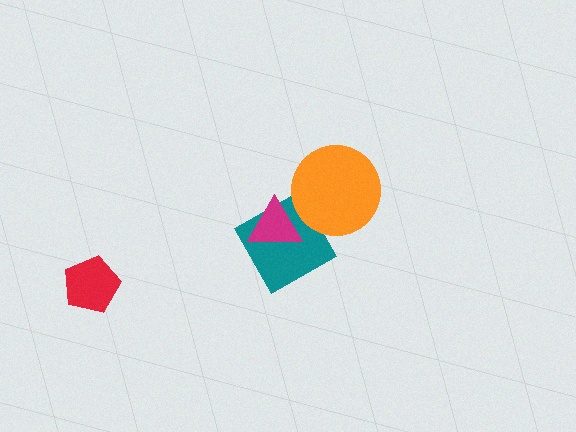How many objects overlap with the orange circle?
1 object overlaps with the orange circle.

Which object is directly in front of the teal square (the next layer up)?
The orange circle is directly in front of the teal square.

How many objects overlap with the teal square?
2 objects overlap with the teal square.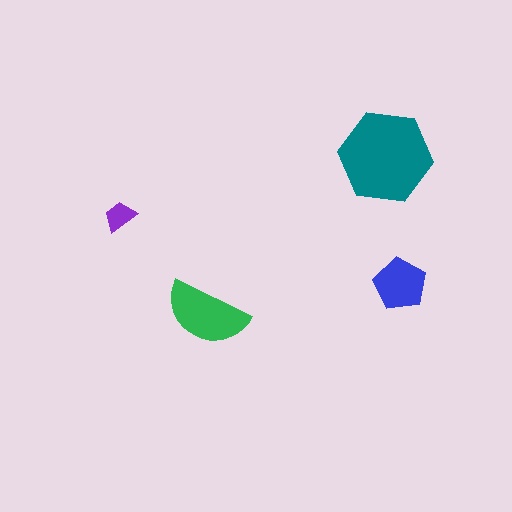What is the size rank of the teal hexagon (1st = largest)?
1st.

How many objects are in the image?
There are 4 objects in the image.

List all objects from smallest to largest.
The purple trapezoid, the blue pentagon, the green semicircle, the teal hexagon.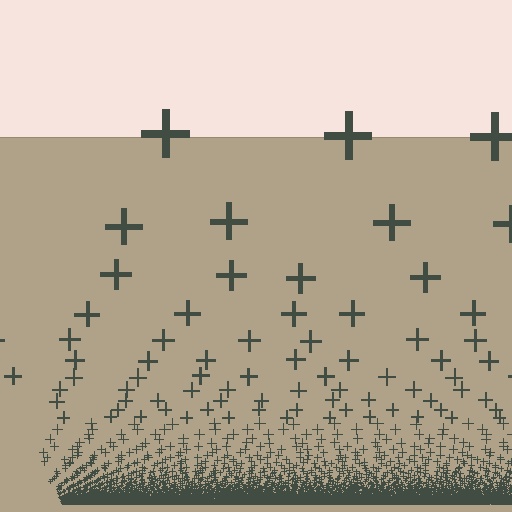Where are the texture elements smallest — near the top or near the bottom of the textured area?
Near the bottom.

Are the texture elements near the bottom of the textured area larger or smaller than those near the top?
Smaller. The gradient is inverted — elements near the bottom are smaller and denser.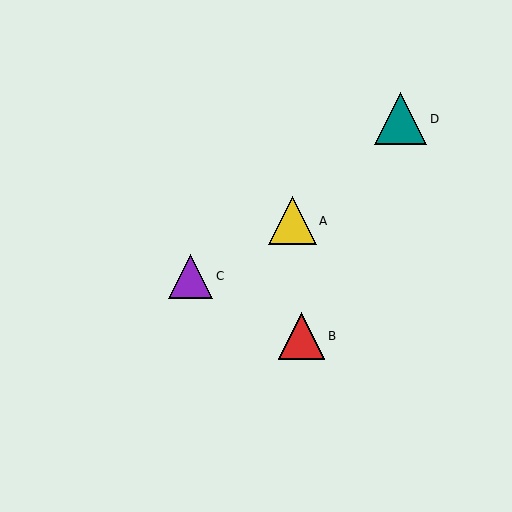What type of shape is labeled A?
Shape A is a yellow triangle.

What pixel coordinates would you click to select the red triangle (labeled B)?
Click at (301, 336) to select the red triangle B.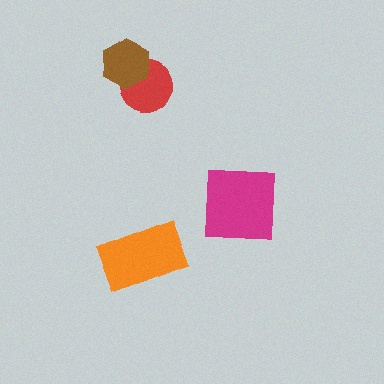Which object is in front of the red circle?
The brown hexagon is in front of the red circle.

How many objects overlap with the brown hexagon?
1 object overlaps with the brown hexagon.